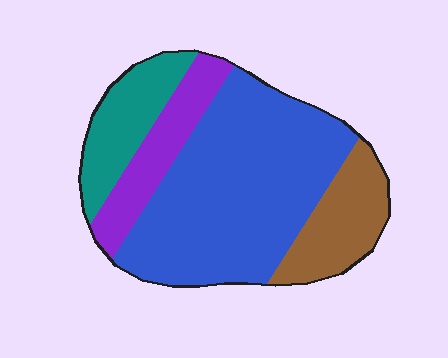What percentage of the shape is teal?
Teal takes up about one sixth (1/6) of the shape.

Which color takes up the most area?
Blue, at roughly 55%.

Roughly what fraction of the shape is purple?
Purple takes up about one eighth (1/8) of the shape.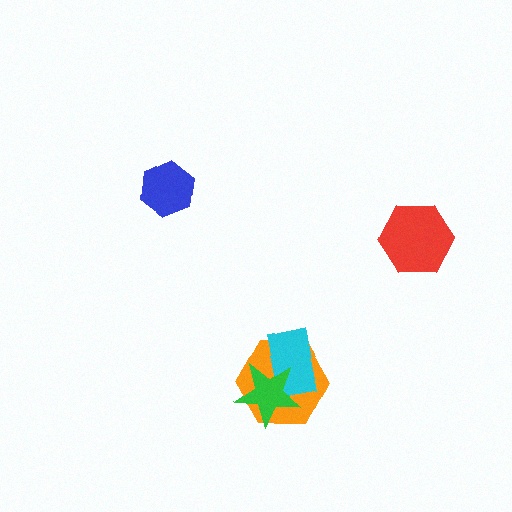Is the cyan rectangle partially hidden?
Yes, it is partially covered by another shape.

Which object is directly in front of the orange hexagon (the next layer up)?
The cyan rectangle is directly in front of the orange hexagon.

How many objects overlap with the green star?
2 objects overlap with the green star.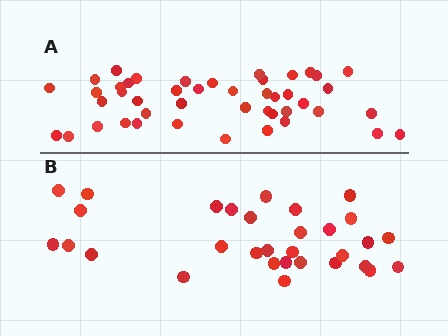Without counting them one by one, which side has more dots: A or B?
Region A (the top region) has more dots.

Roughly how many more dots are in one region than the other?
Region A has approximately 15 more dots than region B.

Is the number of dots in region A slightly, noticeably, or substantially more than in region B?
Region A has substantially more. The ratio is roughly 1.5 to 1.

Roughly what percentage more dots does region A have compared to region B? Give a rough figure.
About 45% more.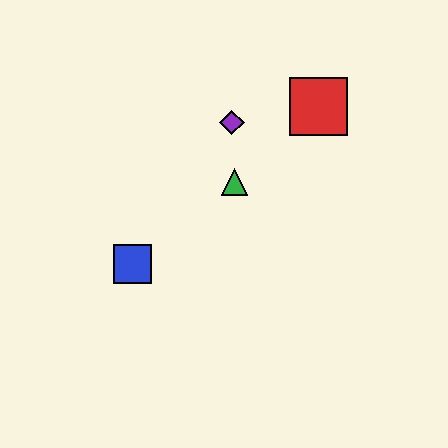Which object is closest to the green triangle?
The purple diamond is closest to the green triangle.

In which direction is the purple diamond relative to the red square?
The purple diamond is to the left of the red square.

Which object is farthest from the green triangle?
The blue square is farthest from the green triangle.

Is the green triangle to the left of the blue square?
No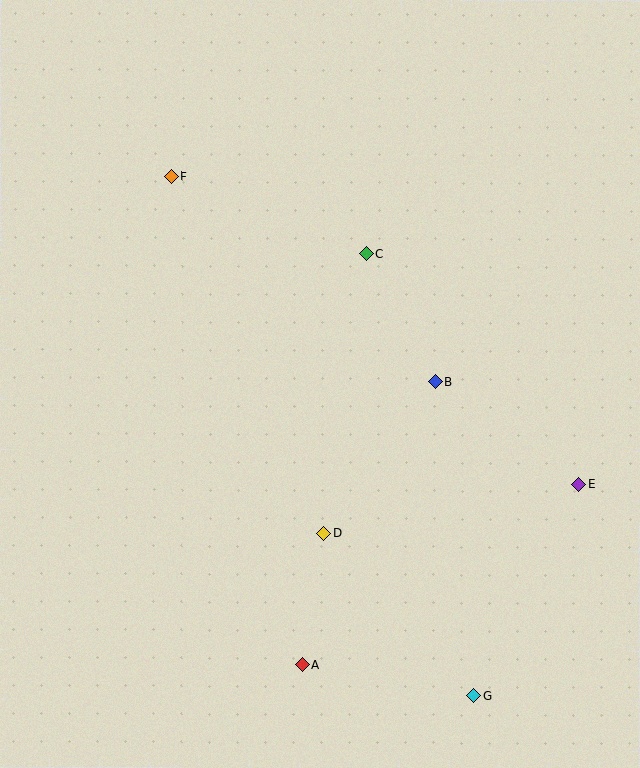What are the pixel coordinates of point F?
Point F is at (171, 177).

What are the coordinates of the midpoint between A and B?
The midpoint between A and B is at (369, 523).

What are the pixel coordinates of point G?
Point G is at (474, 695).